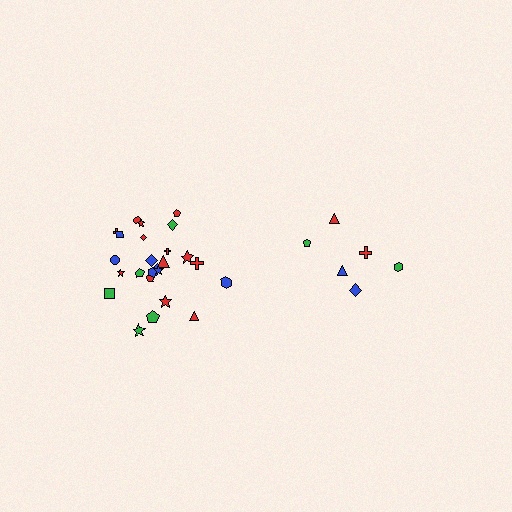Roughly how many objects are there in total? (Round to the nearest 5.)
Roughly 30 objects in total.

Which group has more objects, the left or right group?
The left group.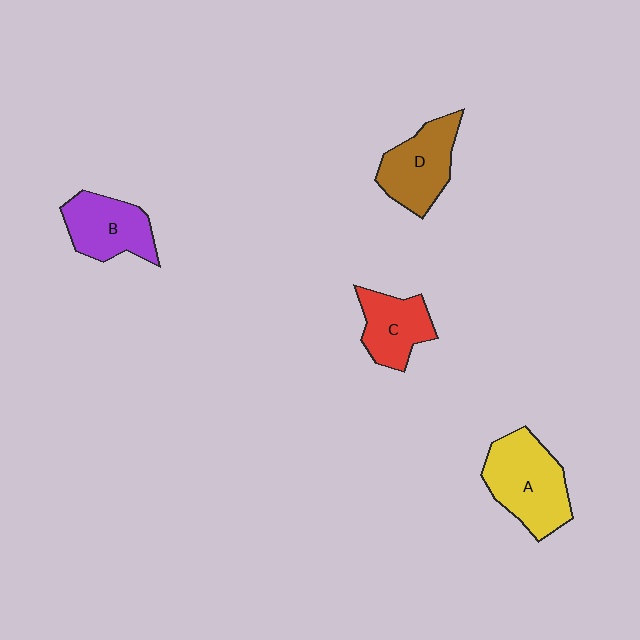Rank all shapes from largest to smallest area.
From largest to smallest: A (yellow), D (brown), B (purple), C (red).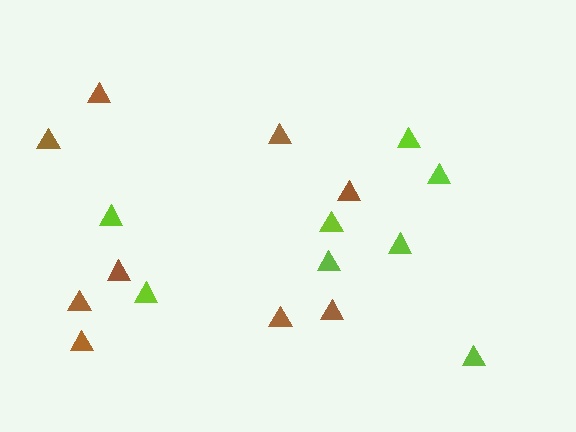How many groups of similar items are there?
There are 2 groups: one group of brown triangles (9) and one group of lime triangles (8).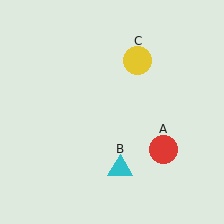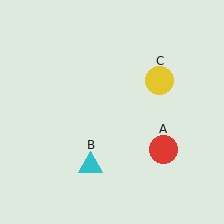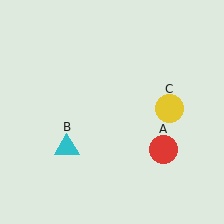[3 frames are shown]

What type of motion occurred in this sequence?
The cyan triangle (object B), yellow circle (object C) rotated clockwise around the center of the scene.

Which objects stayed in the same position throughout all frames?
Red circle (object A) remained stationary.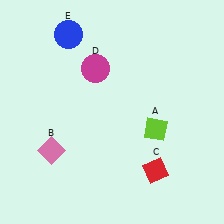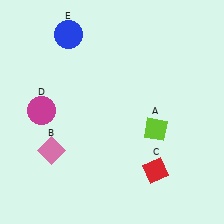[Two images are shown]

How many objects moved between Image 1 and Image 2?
1 object moved between the two images.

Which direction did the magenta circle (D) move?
The magenta circle (D) moved left.